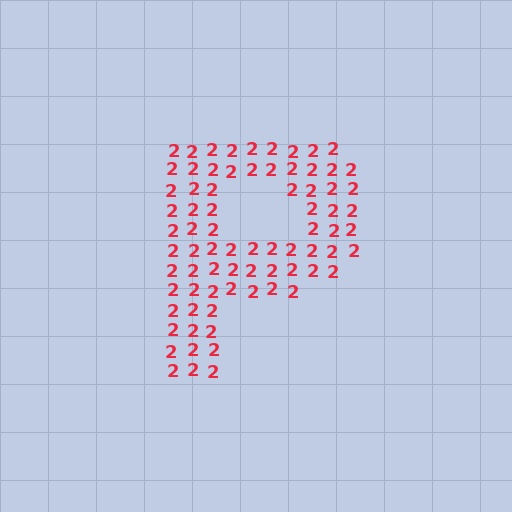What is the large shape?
The large shape is the letter P.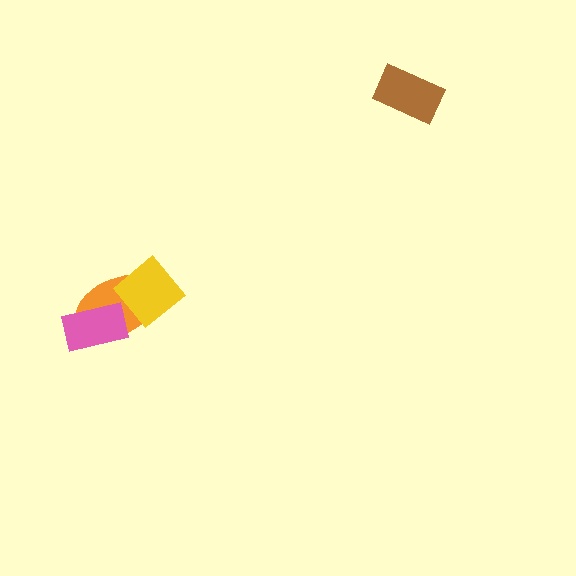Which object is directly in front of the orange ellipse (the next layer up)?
The pink rectangle is directly in front of the orange ellipse.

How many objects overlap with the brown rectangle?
0 objects overlap with the brown rectangle.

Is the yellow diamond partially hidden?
No, no other shape covers it.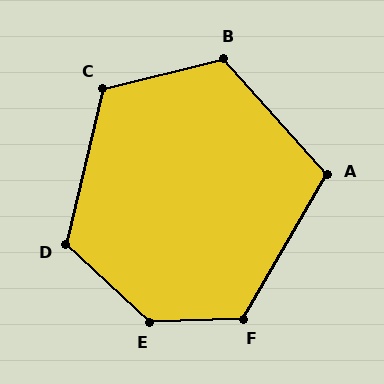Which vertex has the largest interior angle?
E, at approximately 135 degrees.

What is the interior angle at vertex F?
Approximately 122 degrees (obtuse).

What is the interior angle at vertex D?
Approximately 120 degrees (obtuse).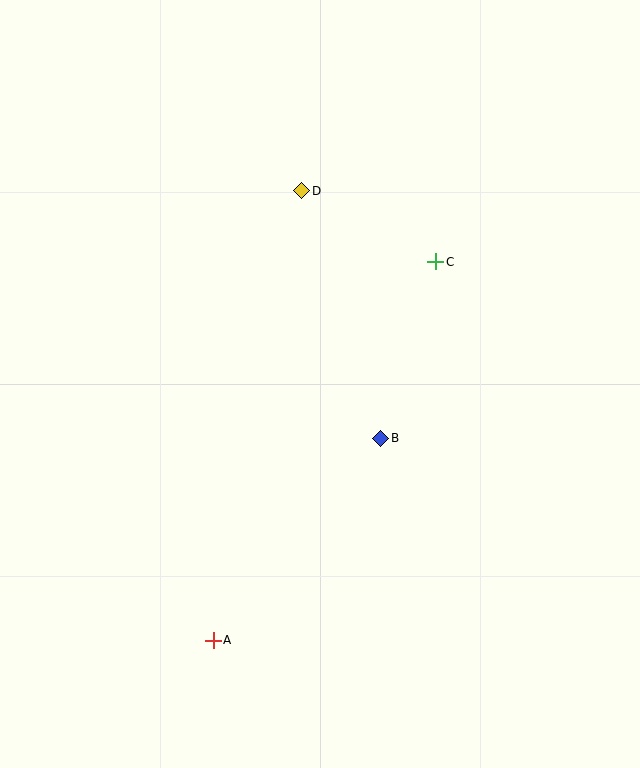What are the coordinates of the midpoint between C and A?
The midpoint between C and A is at (324, 451).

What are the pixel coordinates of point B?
Point B is at (381, 438).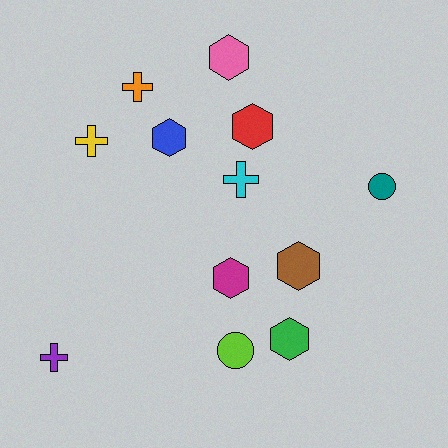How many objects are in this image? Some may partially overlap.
There are 12 objects.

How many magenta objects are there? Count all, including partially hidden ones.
There is 1 magenta object.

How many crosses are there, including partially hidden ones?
There are 4 crosses.